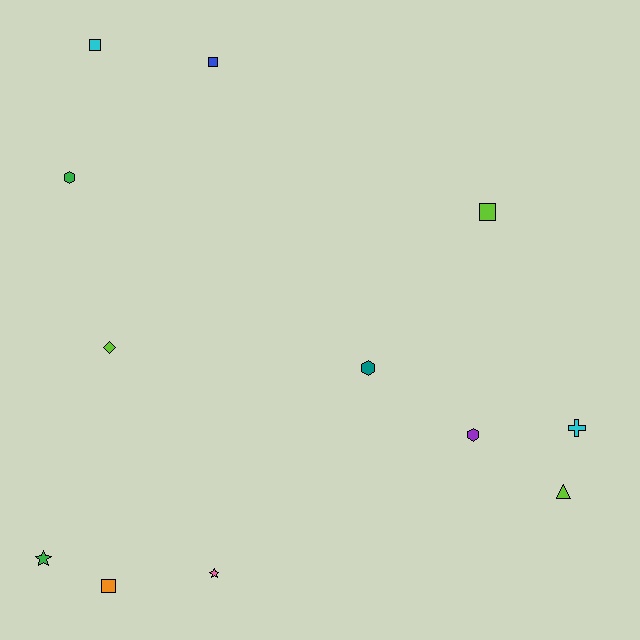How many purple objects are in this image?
There is 1 purple object.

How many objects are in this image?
There are 12 objects.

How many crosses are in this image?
There is 1 cross.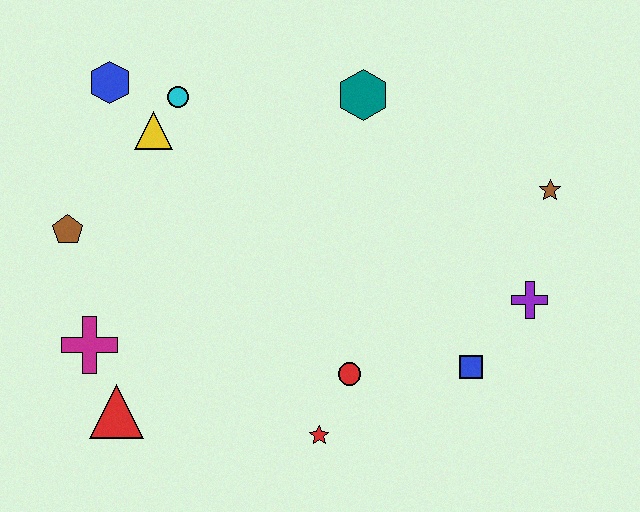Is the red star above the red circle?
No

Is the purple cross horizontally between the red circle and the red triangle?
No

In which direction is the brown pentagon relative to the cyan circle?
The brown pentagon is below the cyan circle.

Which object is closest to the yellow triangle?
The cyan circle is closest to the yellow triangle.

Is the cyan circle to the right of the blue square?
No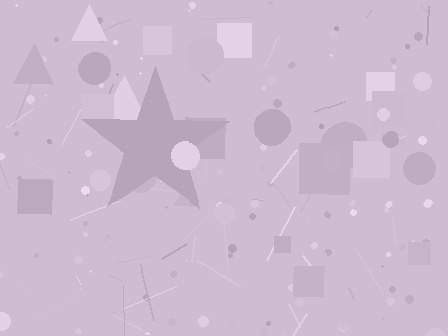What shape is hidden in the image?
A star is hidden in the image.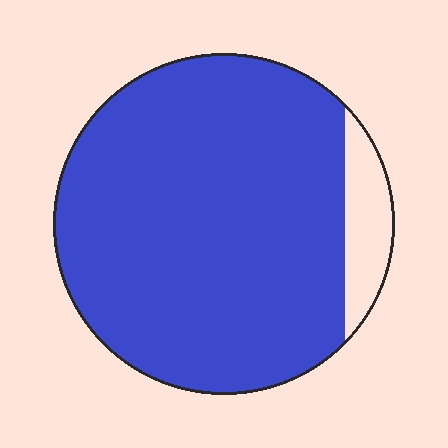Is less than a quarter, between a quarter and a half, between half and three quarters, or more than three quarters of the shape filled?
More than three quarters.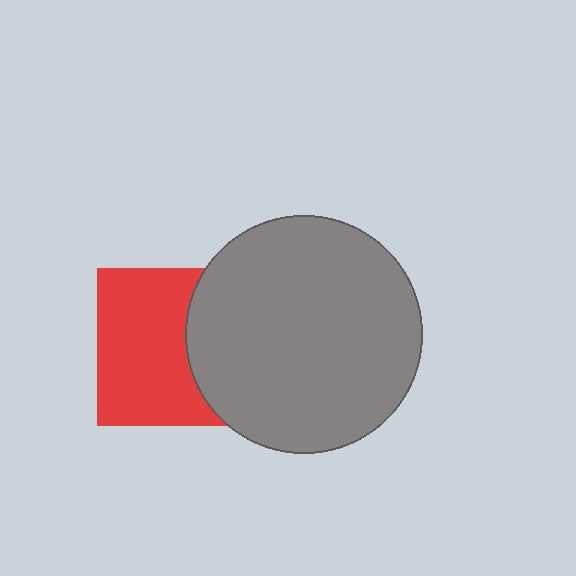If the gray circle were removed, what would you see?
You would see the complete red square.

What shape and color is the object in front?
The object in front is a gray circle.